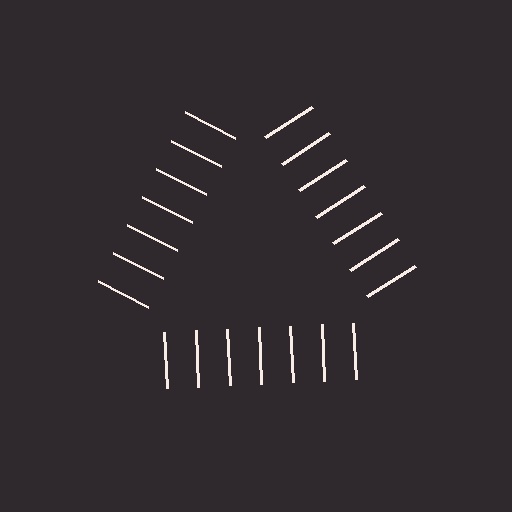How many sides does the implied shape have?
3 sides — the line-ends trace a triangle.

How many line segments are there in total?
21 — 7 along each of the 3 edges.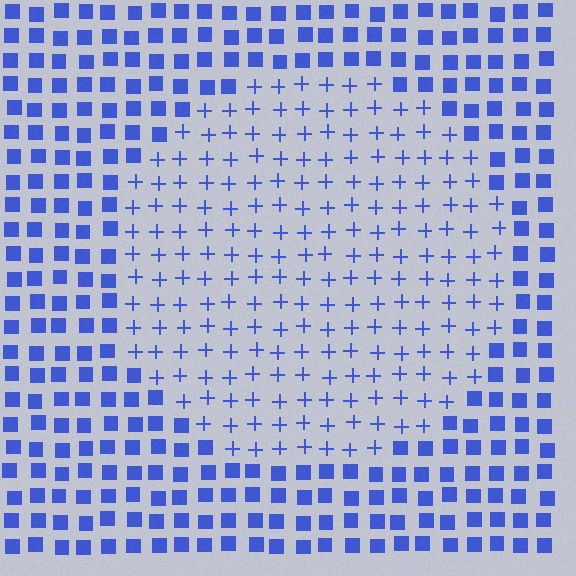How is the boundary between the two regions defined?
The boundary is defined by a change in element shape: plus signs inside vs. squares outside. All elements share the same color and spacing.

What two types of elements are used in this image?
The image uses plus signs inside the circle region and squares outside it.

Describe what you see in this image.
The image is filled with small blue elements arranged in a uniform grid. A circle-shaped region contains plus signs, while the surrounding area contains squares. The boundary is defined purely by the change in element shape.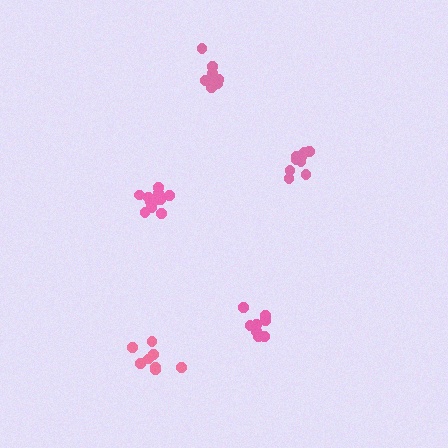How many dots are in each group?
Group 1: 9 dots, Group 2: 9 dots, Group 3: 8 dots, Group 4: 13 dots, Group 5: 8 dots (47 total).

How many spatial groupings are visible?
There are 5 spatial groupings.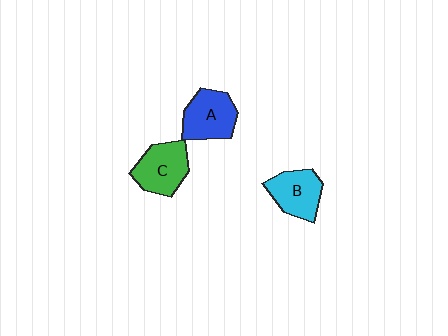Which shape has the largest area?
Shape C (green).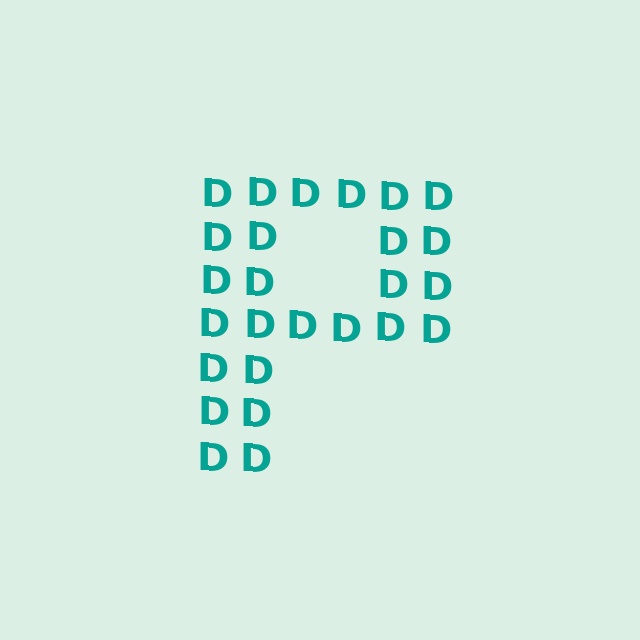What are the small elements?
The small elements are letter D's.